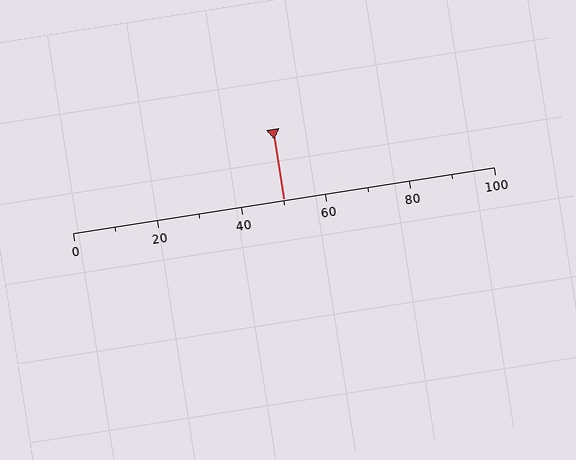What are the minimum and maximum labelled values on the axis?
The axis runs from 0 to 100.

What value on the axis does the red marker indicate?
The marker indicates approximately 50.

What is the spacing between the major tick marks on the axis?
The major ticks are spaced 20 apart.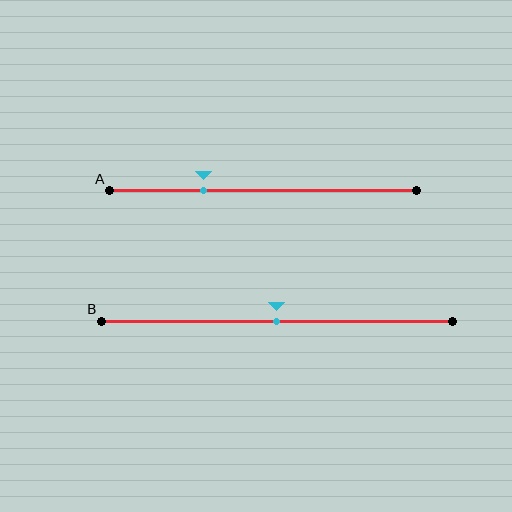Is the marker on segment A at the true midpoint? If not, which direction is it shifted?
No, the marker on segment A is shifted to the left by about 20% of the segment length.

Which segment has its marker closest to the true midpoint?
Segment B has its marker closest to the true midpoint.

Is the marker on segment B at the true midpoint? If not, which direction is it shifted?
Yes, the marker on segment B is at the true midpoint.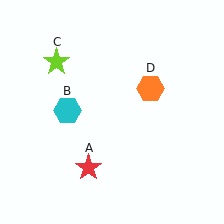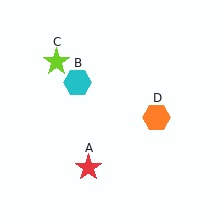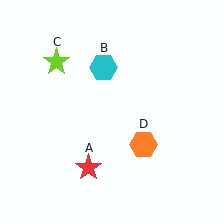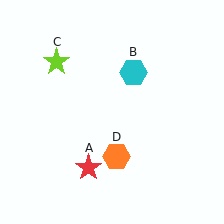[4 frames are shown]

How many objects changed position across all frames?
2 objects changed position: cyan hexagon (object B), orange hexagon (object D).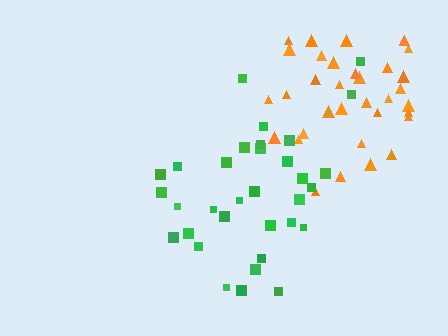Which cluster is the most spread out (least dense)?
Orange.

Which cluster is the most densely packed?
Green.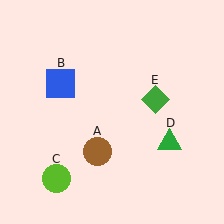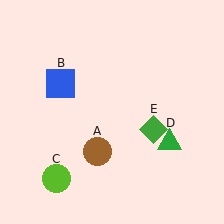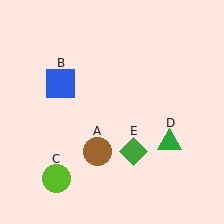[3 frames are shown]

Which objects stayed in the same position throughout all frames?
Brown circle (object A) and blue square (object B) and lime circle (object C) and green triangle (object D) remained stationary.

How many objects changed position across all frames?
1 object changed position: green diamond (object E).